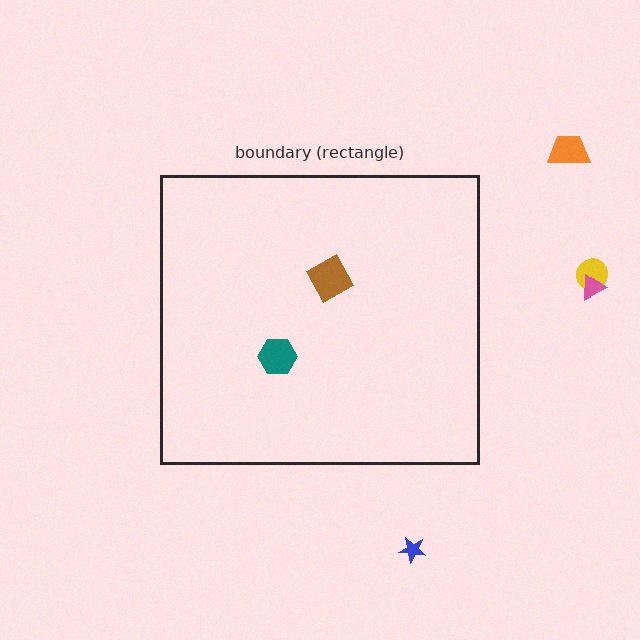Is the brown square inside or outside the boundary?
Inside.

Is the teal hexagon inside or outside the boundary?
Inside.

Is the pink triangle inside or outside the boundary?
Outside.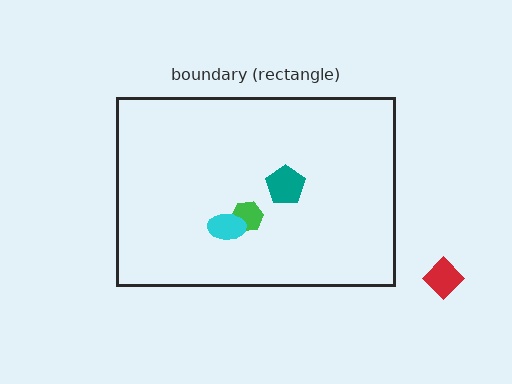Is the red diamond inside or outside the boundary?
Outside.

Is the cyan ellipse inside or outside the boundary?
Inside.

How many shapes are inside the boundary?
3 inside, 1 outside.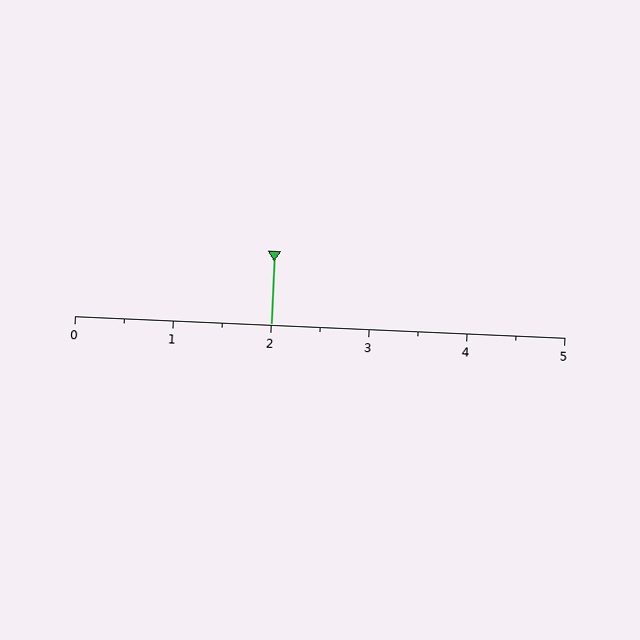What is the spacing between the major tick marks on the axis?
The major ticks are spaced 1 apart.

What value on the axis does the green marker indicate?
The marker indicates approximately 2.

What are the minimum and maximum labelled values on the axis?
The axis runs from 0 to 5.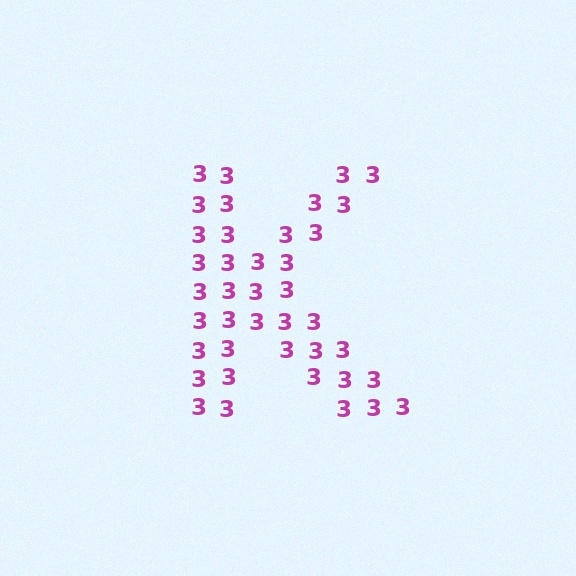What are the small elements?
The small elements are digit 3's.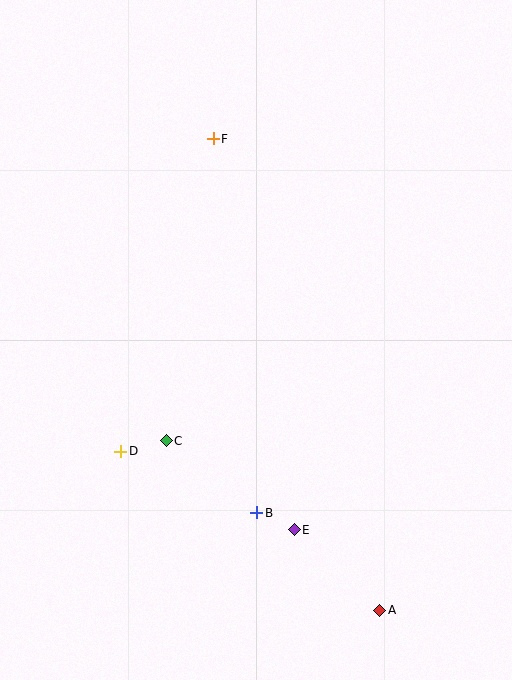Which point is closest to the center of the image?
Point C at (166, 441) is closest to the center.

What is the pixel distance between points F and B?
The distance between F and B is 376 pixels.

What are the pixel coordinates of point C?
Point C is at (166, 441).